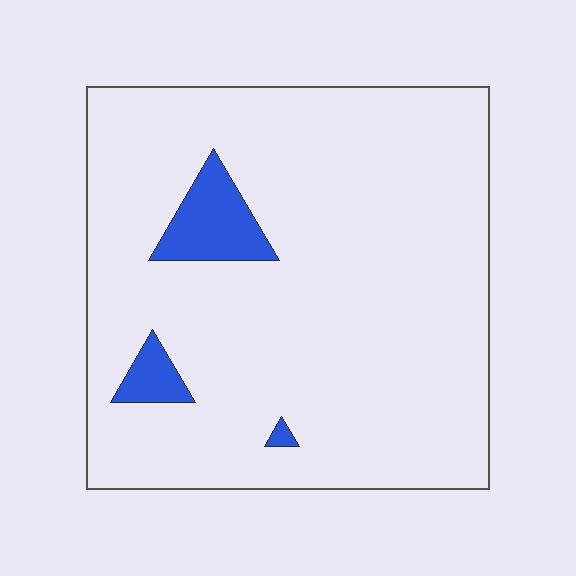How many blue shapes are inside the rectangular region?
3.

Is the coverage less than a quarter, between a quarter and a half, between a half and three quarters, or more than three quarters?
Less than a quarter.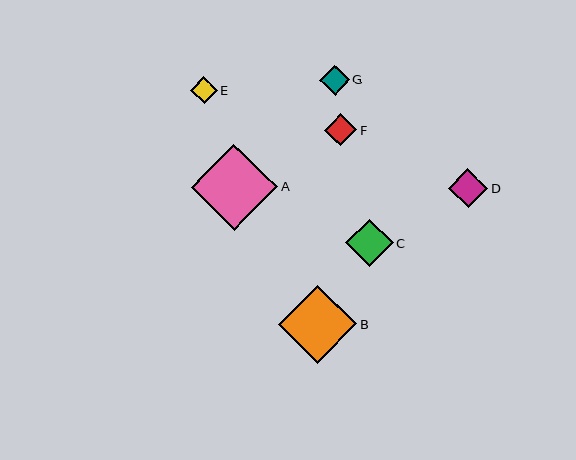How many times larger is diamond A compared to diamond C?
Diamond A is approximately 1.8 times the size of diamond C.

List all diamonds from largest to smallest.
From largest to smallest: A, B, C, D, F, G, E.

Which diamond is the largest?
Diamond A is the largest with a size of approximately 86 pixels.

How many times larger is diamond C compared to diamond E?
Diamond C is approximately 1.8 times the size of diamond E.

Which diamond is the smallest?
Diamond E is the smallest with a size of approximately 26 pixels.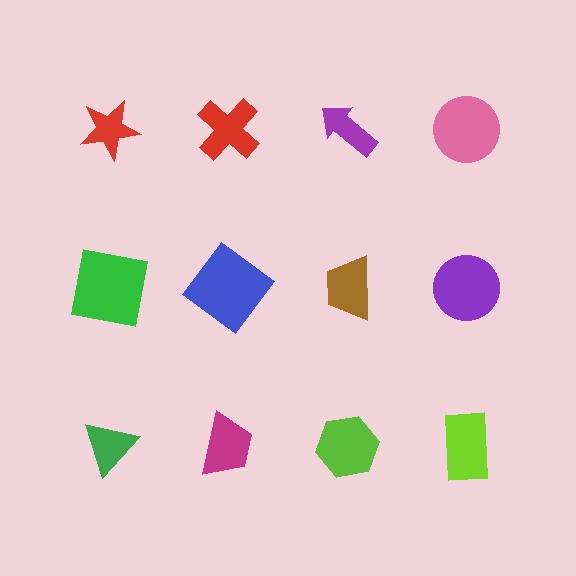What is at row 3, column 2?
A magenta trapezoid.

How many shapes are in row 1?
4 shapes.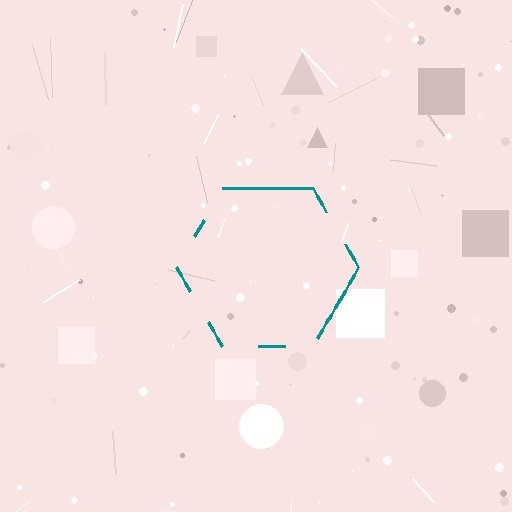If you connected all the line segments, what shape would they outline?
They would outline a hexagon.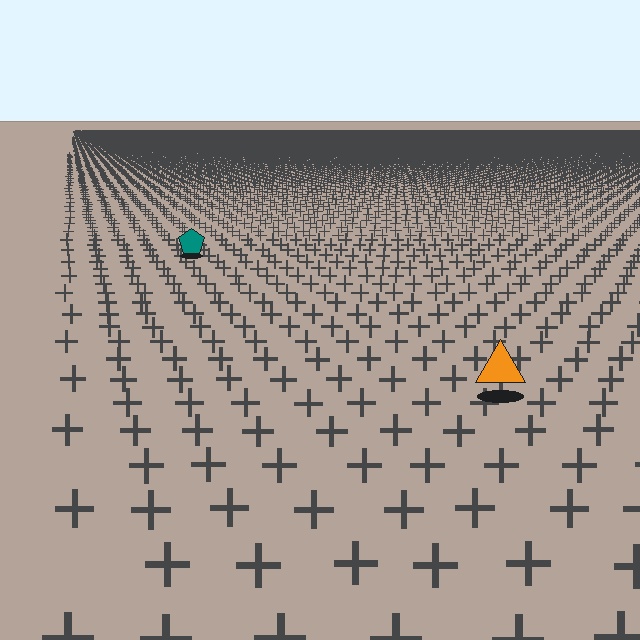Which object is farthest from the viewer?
The teal pentagon is farthest from the viewer. It appears smaller and the ground texture around it is denser.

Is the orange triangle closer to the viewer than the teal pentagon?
Yes. The orange triangle is closer — you can tell from the texture gradient: the ground texture is coarser near it.